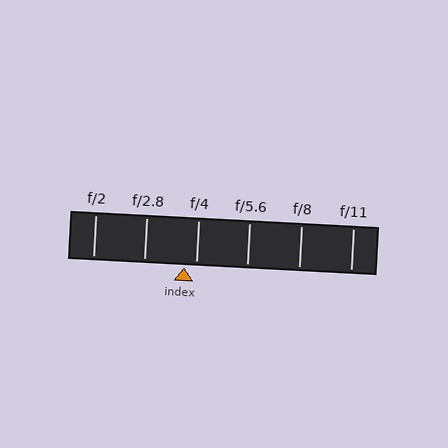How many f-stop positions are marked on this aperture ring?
There are 6 f-stop positions marked.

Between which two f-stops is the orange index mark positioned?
The index mark is between f/2.8 and f/4.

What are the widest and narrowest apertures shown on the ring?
The widest aperture shown is f/2 and the narrowest is f/11.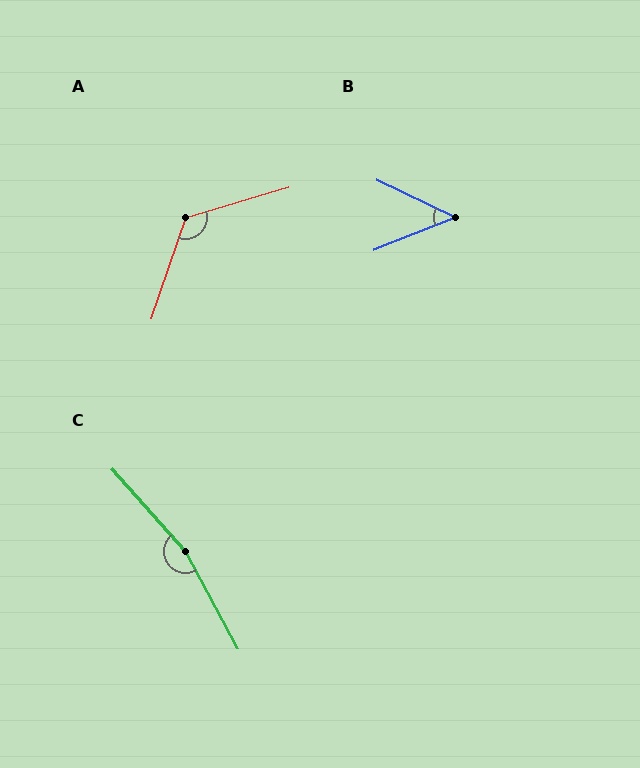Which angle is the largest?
C, at approximately 167 degrees.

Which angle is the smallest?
B, at approximately 47 degrees.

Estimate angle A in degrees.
Approximately 125 degrees.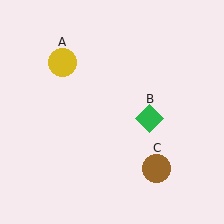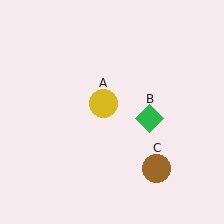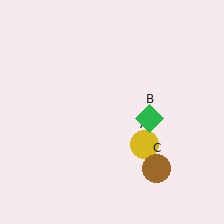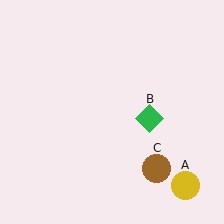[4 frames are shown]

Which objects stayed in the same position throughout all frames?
Green diamond (object B) and brown circle (object C) remained stationary.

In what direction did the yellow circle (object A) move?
The yellow circle (object A) moved down and to the right.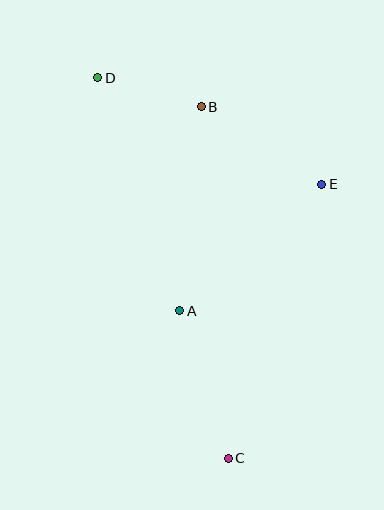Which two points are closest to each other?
Points B and D are closest to each other.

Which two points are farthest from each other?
Points C and D are farthest from each other.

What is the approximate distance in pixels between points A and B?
The distance between A and B is approximately 205 pixels.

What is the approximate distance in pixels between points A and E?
The distance between A and E is approximately 190 pixels.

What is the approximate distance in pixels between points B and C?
The distance between B and C is approximately 352 pixels.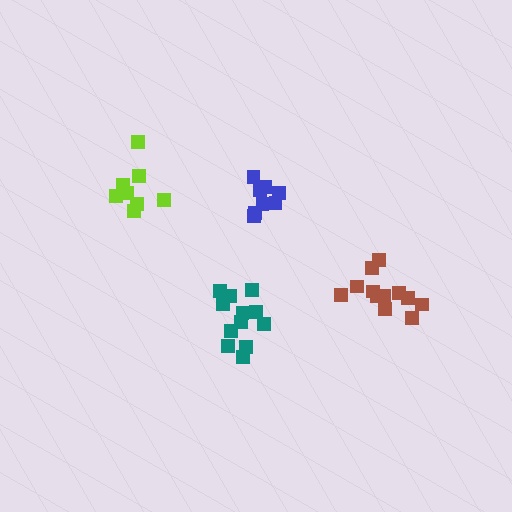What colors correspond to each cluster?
The clusters are colored: lime, teal, blue, brown.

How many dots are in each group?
Group 1: 8 dots, Group 2: 12 dots, Group 3: 8 dots, Group 4: 12 dots (40 total).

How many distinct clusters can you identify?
There are 4 distinct clusters.